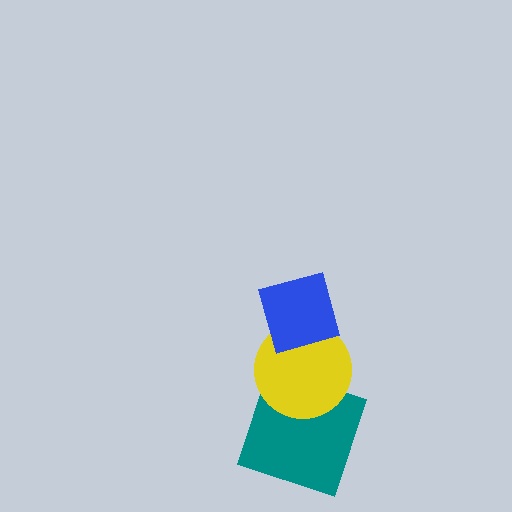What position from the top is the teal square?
The teal square is 3rd from the top.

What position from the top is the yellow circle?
The yellow circle is 2nd from the top.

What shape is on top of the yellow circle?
The blue diamond is on top of the yellow circle.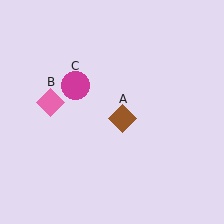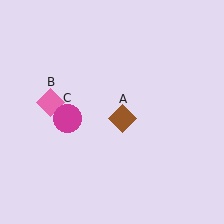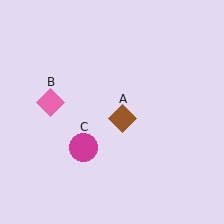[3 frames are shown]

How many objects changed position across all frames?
1 object changed position: magenta circle (object C).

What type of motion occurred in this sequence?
The magenta circle (object C) rotated counterclockwise around the center of the scene.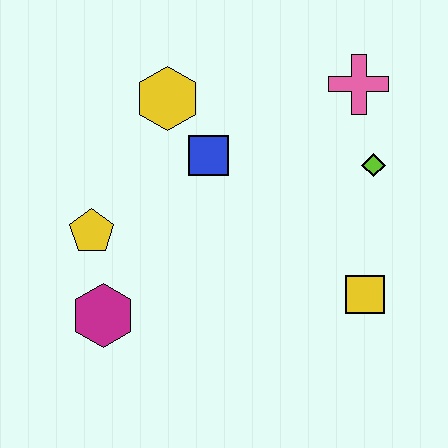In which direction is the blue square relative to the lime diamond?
The blue square is to the left of the lime diamond.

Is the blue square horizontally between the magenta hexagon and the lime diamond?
Yes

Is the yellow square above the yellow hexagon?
No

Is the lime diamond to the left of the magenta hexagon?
No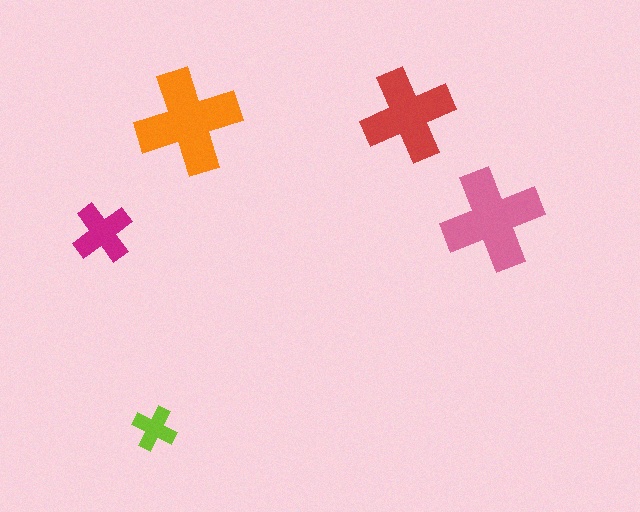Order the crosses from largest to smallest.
the orange one, the pink one, the red one, the magenta one, the lime one.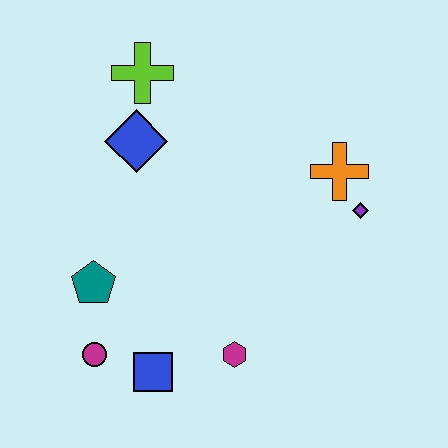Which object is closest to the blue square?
The magenta circle is closest to the blue square.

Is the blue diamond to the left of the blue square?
Yes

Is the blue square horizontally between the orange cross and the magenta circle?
Yes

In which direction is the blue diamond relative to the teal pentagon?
The blue diamond is above the teal pentagon.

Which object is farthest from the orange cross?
The magenta circle is farthest from the orange cross.